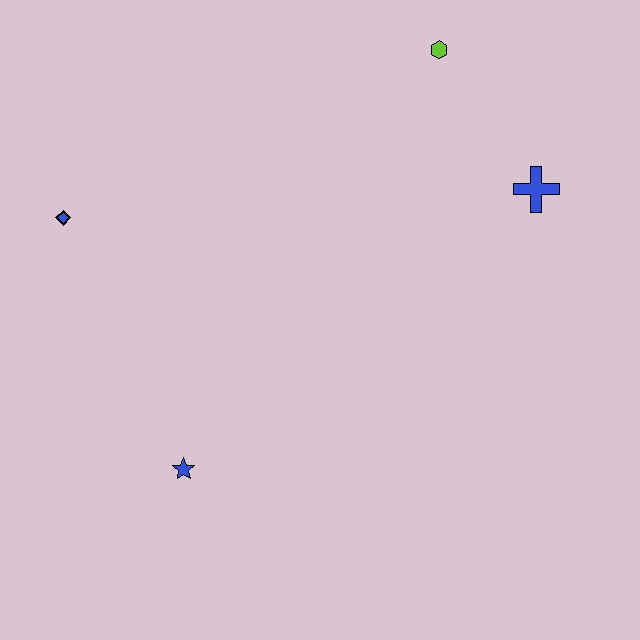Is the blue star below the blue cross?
Yes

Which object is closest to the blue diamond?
The blue star is closest to the blue diamond.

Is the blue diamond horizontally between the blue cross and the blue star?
No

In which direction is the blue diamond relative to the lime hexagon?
The blue diamond is to the left of the lime hexagon.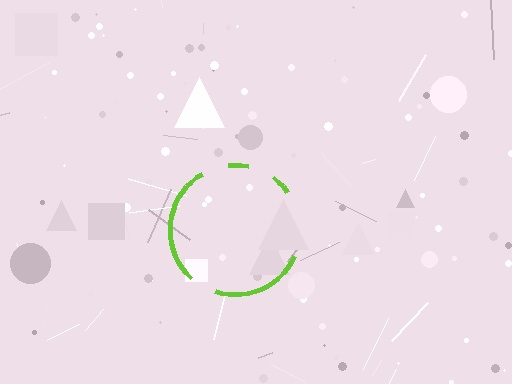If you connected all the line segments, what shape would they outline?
They would outline a circle.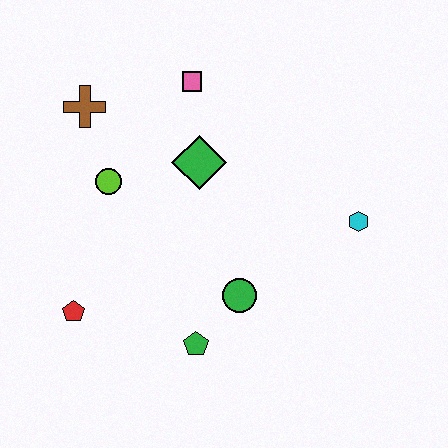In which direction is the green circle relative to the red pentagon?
The green circle is to the right of the red pentagon.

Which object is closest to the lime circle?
The brown cross is closest to the lime circle.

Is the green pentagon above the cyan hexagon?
No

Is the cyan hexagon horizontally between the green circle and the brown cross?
No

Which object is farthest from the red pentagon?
The cyan hexagon is farthest from the red pentagon.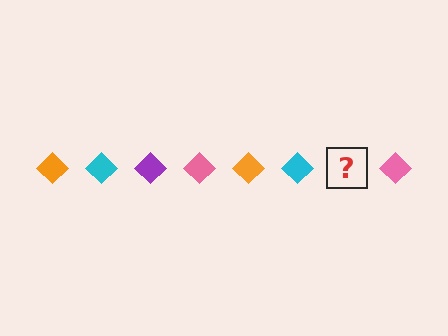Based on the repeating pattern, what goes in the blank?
The blank should be a purple diamond.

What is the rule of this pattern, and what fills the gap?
The rule is that the pattern cycles through orange, cyan, purple, pink diamonds. The gap should be filled with a purple diamond.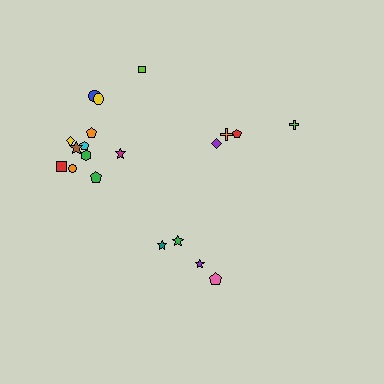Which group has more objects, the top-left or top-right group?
The top-left group.